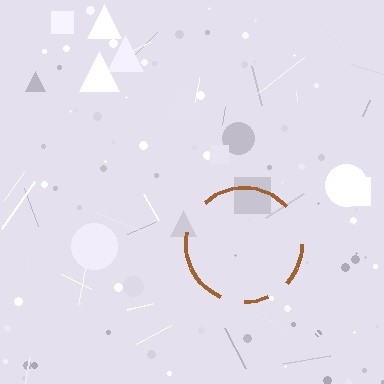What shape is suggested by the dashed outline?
The dashed outline suggests a circle.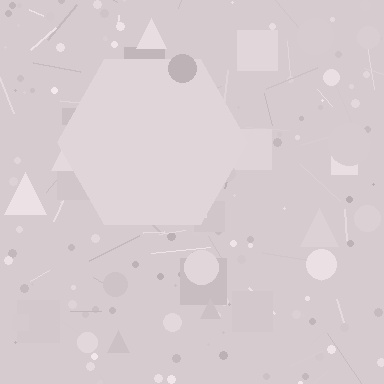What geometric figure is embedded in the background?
A hexagon is embedded in the background.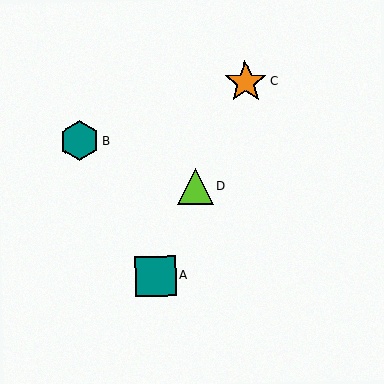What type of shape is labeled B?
Shape B is a teal hexagon.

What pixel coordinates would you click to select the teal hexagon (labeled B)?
Click at (79, 141) to select the teal hexagon B.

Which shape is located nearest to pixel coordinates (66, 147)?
The teal hexagon (labeled B) at (79, 141) is nearest to that location.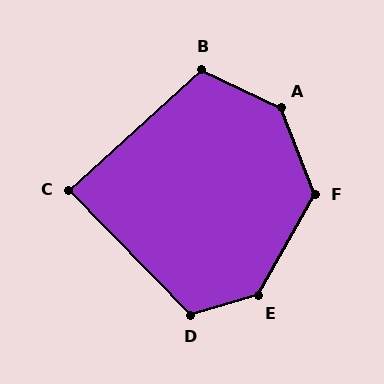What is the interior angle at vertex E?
Approximately 135 degrees (obtuse).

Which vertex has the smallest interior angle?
C, at approximately 88 degrees.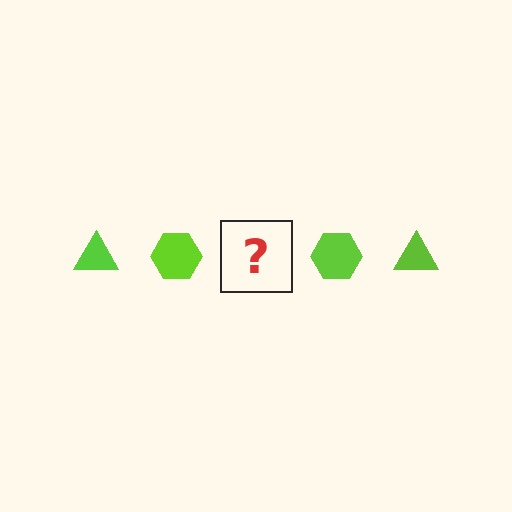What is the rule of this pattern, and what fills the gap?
The rule is that the pattern cycles through triangle, hexagon shapes in lime. The gap should be filled with a lime triangle.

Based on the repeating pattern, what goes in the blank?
The blank should be a lime triangle.